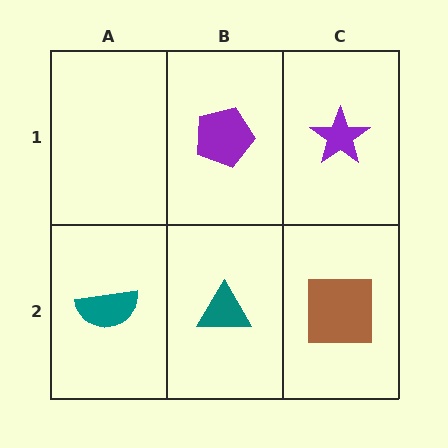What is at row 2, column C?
A brown square.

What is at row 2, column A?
A teal semicircle.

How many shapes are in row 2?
3 shapes.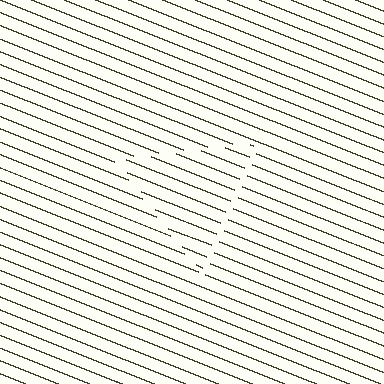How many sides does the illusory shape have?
3 sides — the line-ends trace a triangle.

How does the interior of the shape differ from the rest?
The interior of the shape contains the same grating, shifted by half a period — the contour is defined by the phase discontinuity where line-ends from the inner and outer gratings abut.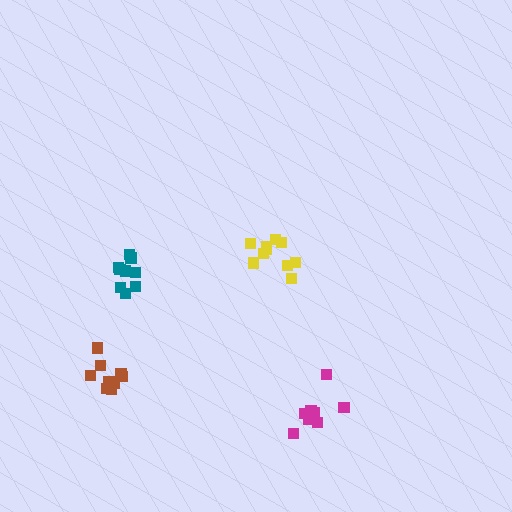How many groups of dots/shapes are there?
There are 4 groups.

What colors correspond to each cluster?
The clusters are colored: yellow, brown, magenta, teal.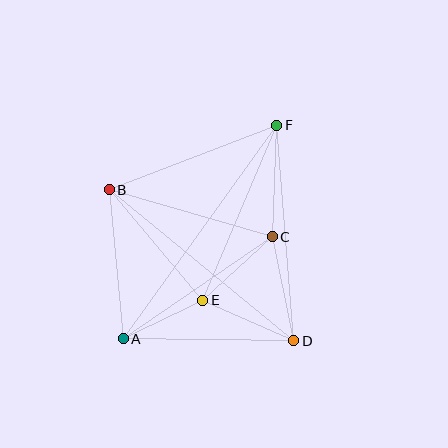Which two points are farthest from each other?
Points A and F are farthest from each other.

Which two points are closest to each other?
Points A and E are closest to each other.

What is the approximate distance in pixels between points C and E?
The distance between C and E is approximately 94 pixels.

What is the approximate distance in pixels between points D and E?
The distance between D and E is approximately 100 pixels.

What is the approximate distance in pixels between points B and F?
The distance between B and F is approximately 180 pixels.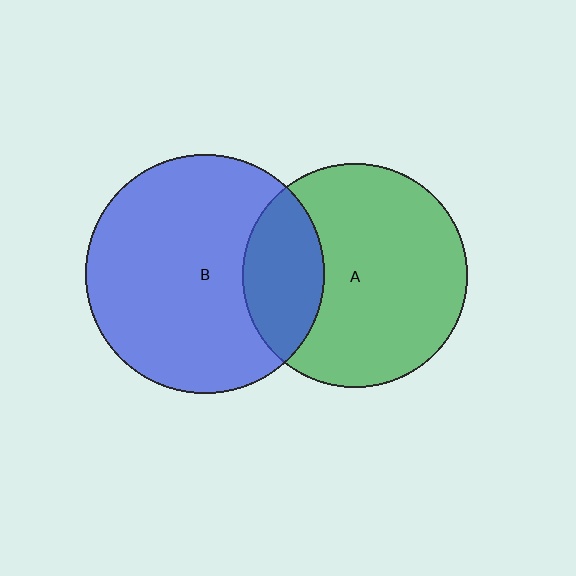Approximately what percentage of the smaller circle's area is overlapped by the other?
Approximately 25%.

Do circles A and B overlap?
Yes.